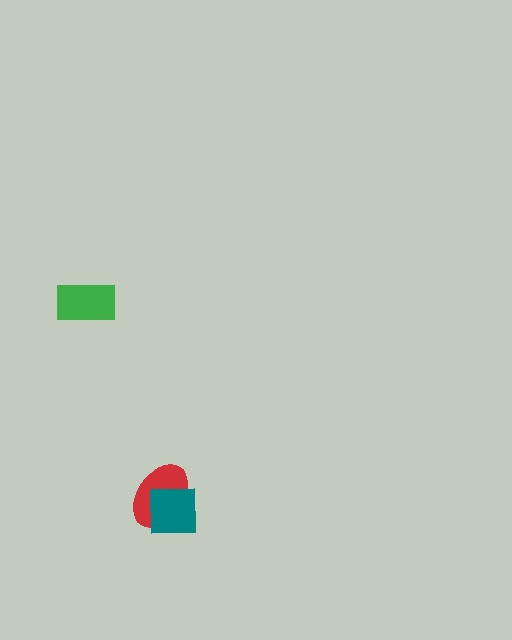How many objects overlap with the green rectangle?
0 objects overlap with the green rectangle.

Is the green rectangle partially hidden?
No, no other shape covers it.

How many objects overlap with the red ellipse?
1 object overlaps with the red ellipse.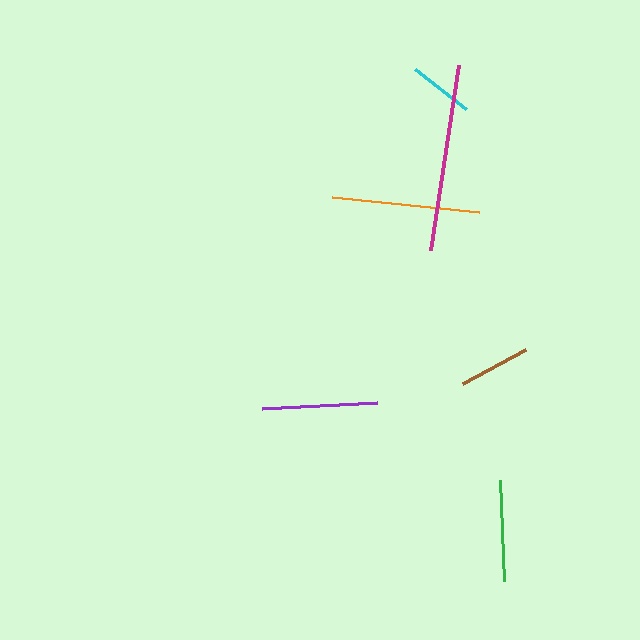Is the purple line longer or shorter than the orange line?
The orange line is longer than the purple line.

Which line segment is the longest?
The magenta line is the longest at approximately 187 pixels.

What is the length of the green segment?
The green segment is approximately 101 pixels long.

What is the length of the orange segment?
The orange segment is approximately 149 pixels long.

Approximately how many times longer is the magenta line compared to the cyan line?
The magenta line is approximately 2.9 times the length of the cyan line.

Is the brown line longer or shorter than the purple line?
The purple line is longer than the brown line.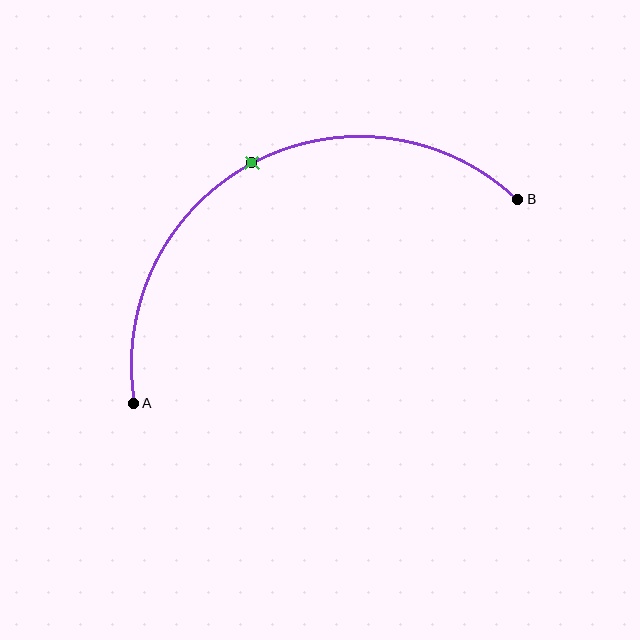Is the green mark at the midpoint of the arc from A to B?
Yes. The green mark lies on the arc at equal arc-length from both A and B — it is the arc midpoint.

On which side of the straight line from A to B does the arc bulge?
The arc bulges above the straight line connecting A and B.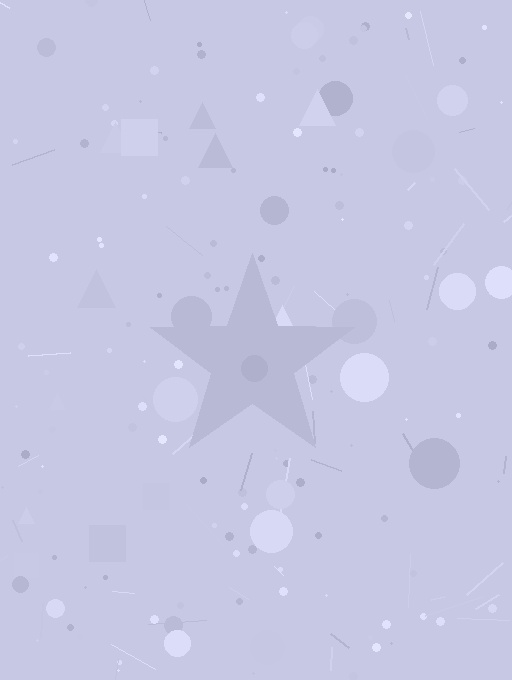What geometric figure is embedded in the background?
A star is embedded in the background.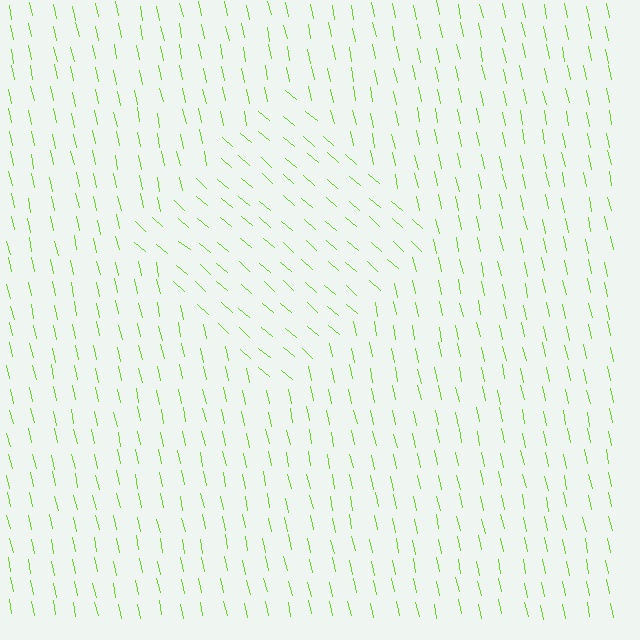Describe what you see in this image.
The image is filled with small lime line segments. A diamond region in the image has lines oriented differently from the surrounding lines, creating a visible texture boundary.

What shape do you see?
I see a diamond.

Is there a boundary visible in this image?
Yes, there is a texture boundary formed by a change in line orientation.